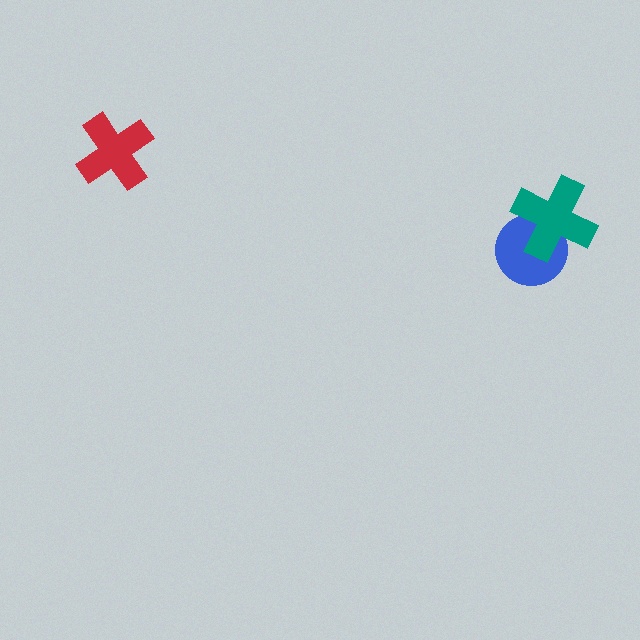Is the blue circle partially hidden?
Yes, it is partially covered by another shape.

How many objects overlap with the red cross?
0 objects overlap with the red cross.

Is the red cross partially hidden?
No, no other shape covers it.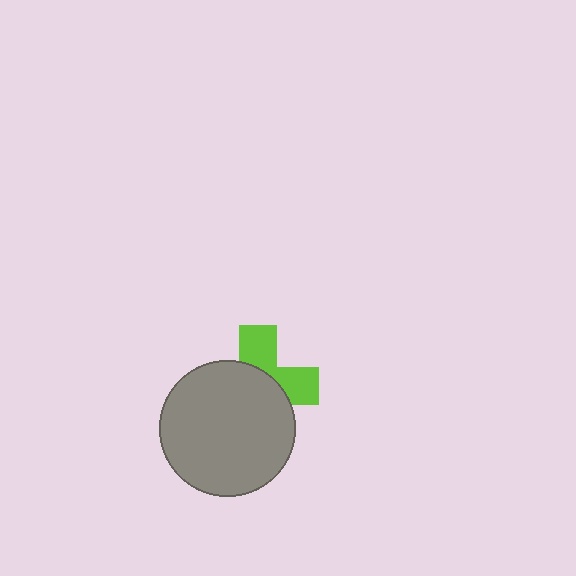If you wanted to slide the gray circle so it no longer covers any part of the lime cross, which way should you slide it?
Slide it toward the lower-left — that is the most direct way to separate the two shapes.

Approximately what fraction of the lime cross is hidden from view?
Roughly 61% of the lime cross is hidden behind the gray circle.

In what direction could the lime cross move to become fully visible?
The lime cross could move toward the upper-right. That would shift it out from behind the gray circle entirely.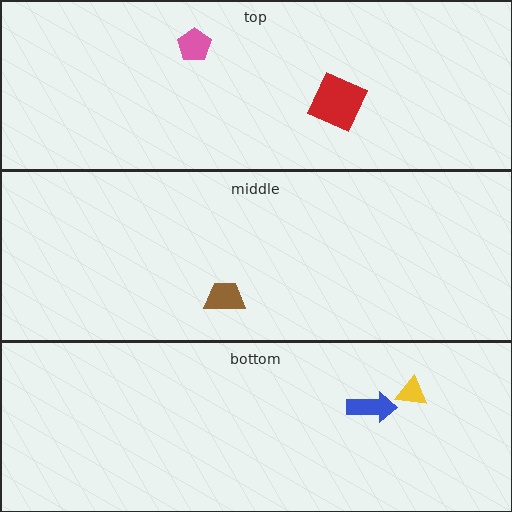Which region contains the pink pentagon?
The top region.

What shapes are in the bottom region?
The yellow triangle, the blue arrow.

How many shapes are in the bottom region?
2.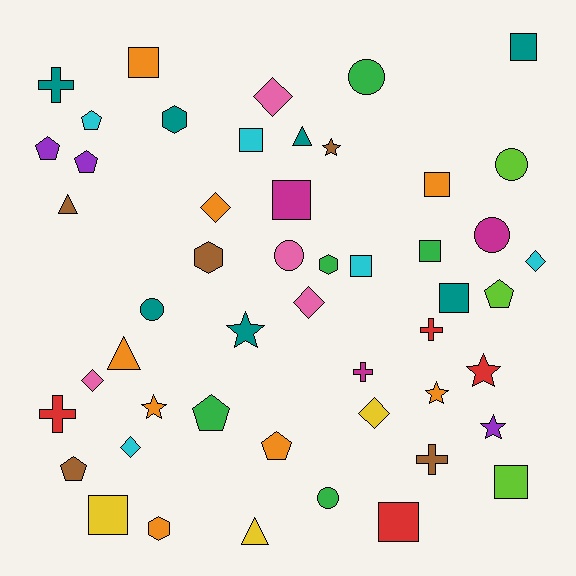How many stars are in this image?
There are 6 stars.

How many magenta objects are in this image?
There are 3 magenta objects.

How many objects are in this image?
There are 50 objects.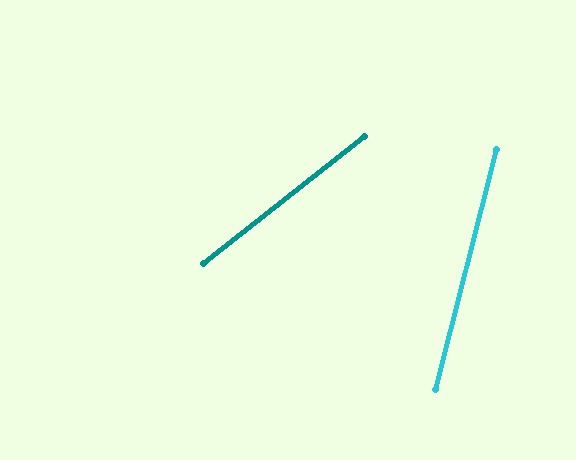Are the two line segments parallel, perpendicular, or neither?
Neither parallel nor perpendicular — they differ by about 37°.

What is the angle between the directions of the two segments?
Approximately 37 degrees.